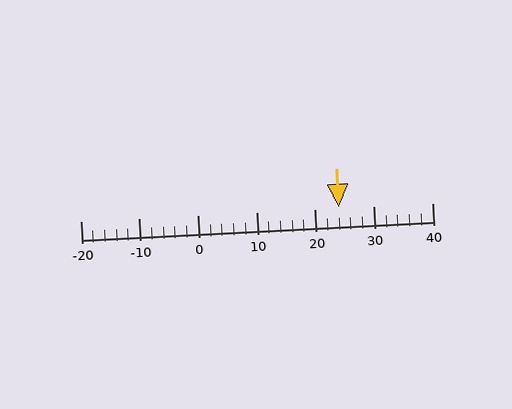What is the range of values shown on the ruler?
The ruler shows values from -20 to 40.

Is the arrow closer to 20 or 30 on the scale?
The arrow is closer to 20.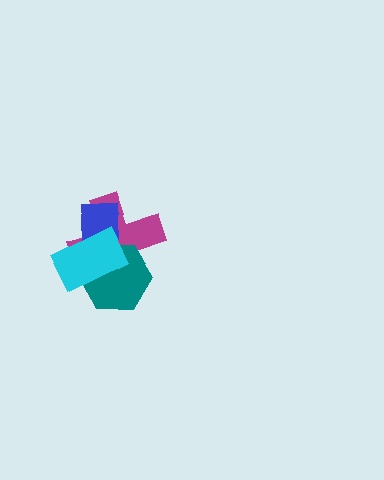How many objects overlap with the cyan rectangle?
3 objects overlap with the cyan rectangle.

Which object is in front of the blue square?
The cyan rectangle is in front of the blue square.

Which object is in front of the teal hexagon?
The cyan rectangle is in front of the teal hexagon.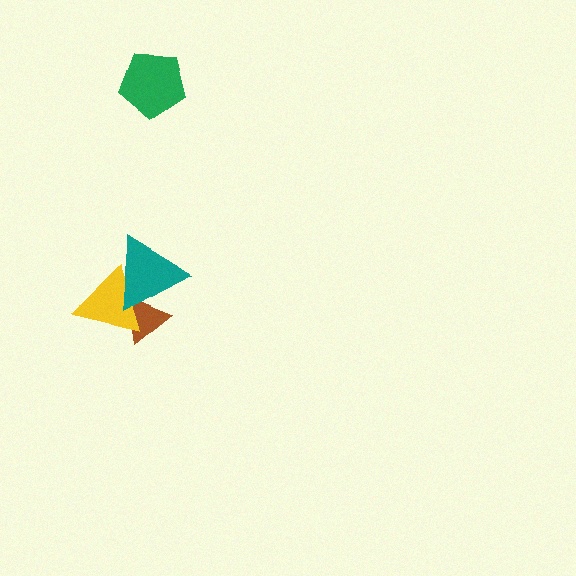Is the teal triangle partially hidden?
No, no other shape covers it.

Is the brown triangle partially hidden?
Yes, it is partially covered by another shape.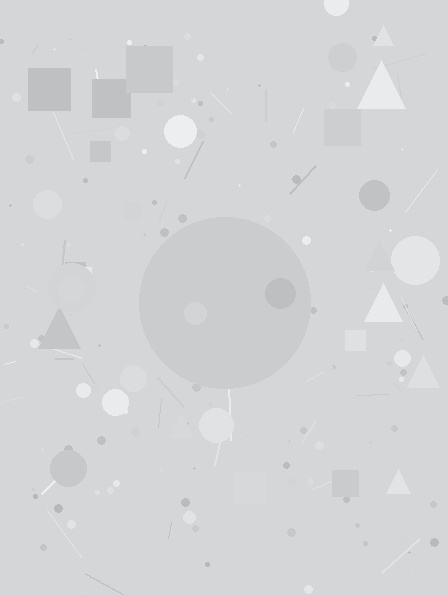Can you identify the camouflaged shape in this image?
The camouflaged shape is a circle.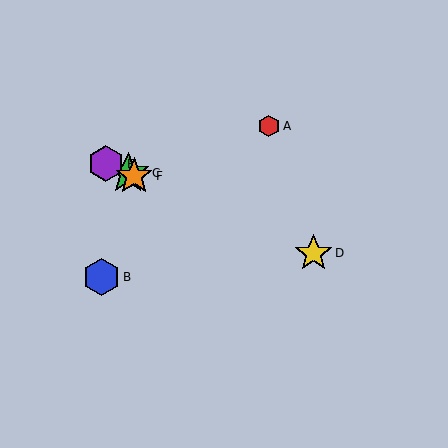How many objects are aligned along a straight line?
4 objects (C, D, E, F) are aligned along a straight line.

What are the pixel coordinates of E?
Object E is at (106, 164).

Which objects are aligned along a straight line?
Objects C, D, E, F are aligned along a straight line.